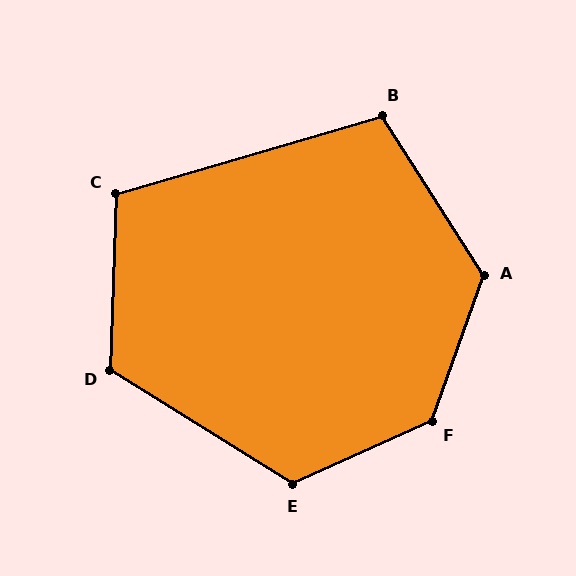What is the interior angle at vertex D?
Approximately 120 degrees (obtuse).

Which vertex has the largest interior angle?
F, at approximately 134 degrees.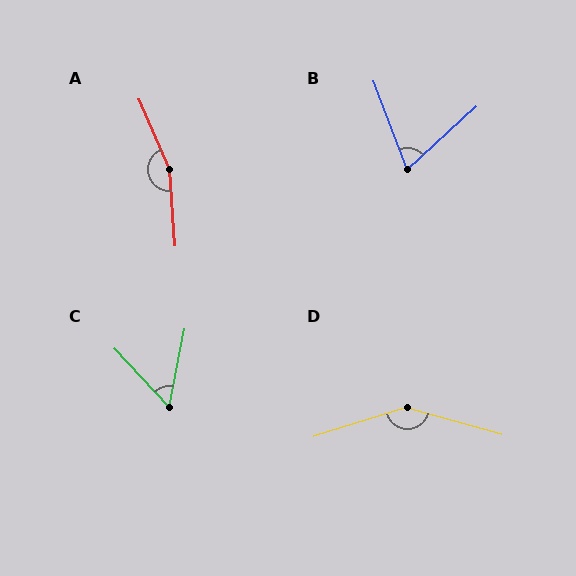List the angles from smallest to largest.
C (54°), B (68°), D (147°), A (161°).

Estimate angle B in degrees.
Approximately 68 degrees.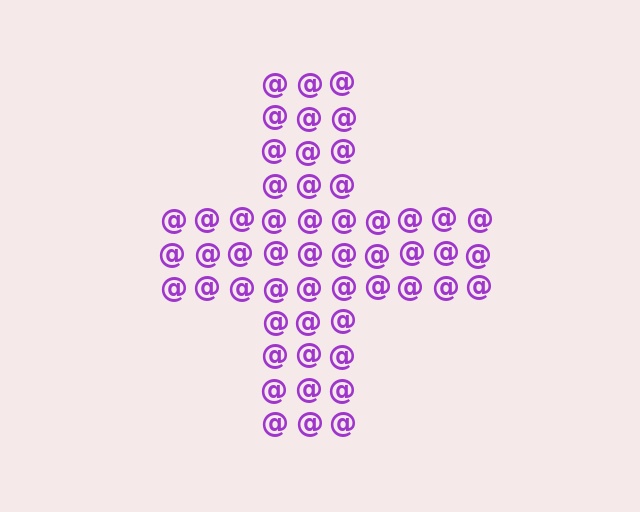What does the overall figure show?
The overall figure shows a cross.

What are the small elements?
The small elements are at signs.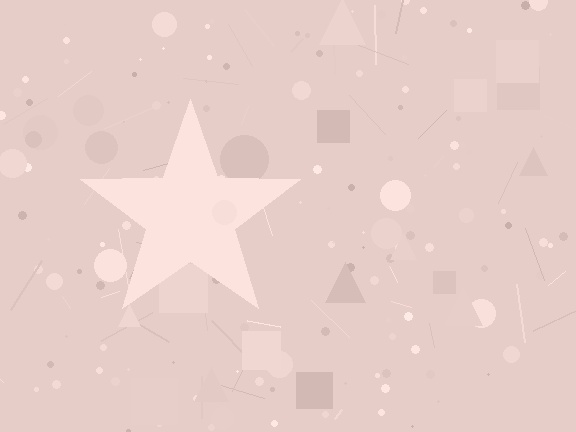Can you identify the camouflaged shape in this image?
The camouflaged shape is a star.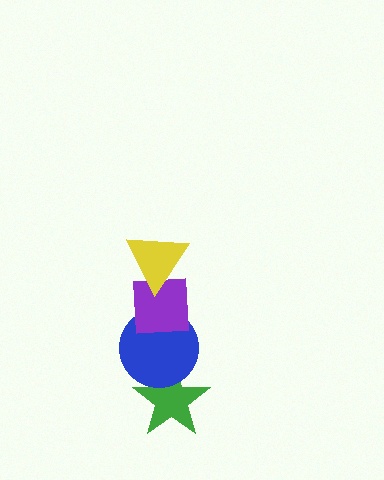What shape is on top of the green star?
The blue circle is on top of the green star.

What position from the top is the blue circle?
The blue circle is 3rd from the top.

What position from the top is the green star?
The green star is 4th from the top.